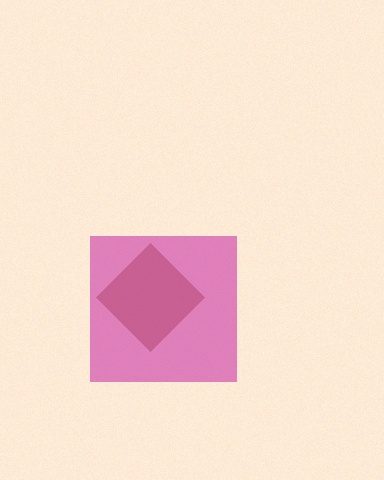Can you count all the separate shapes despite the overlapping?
Yes, there are 2 separate shapes.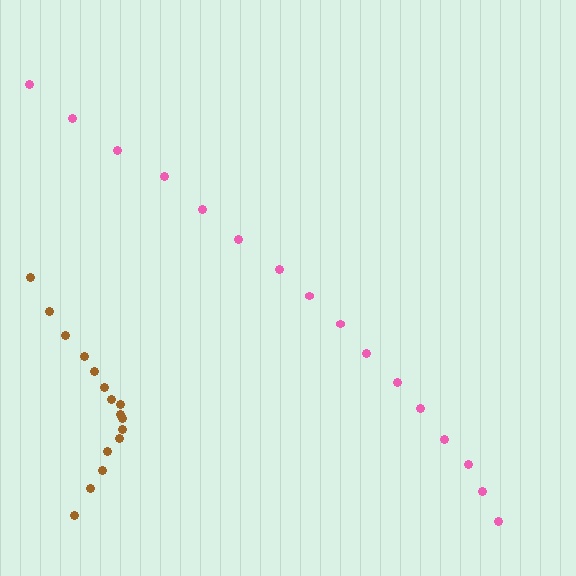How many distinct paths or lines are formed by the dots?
There are 2 distinct paths.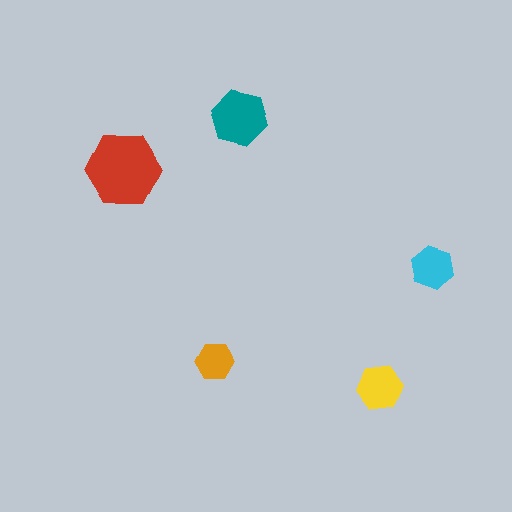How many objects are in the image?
There are 5 objects in the image.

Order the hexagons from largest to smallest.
the red one, the teal one, the yellow one, the cyan one, the orange one.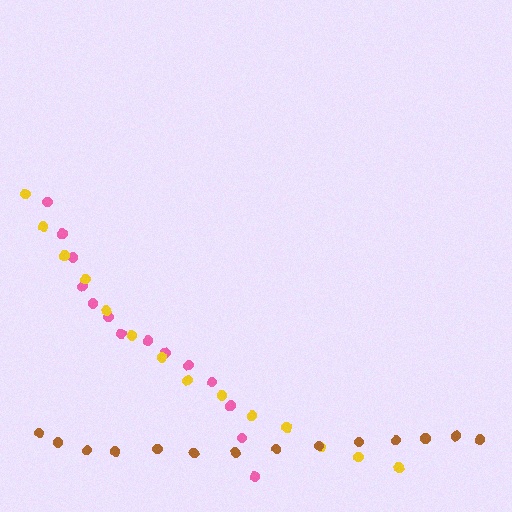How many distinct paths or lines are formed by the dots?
There are 3 distinct paths.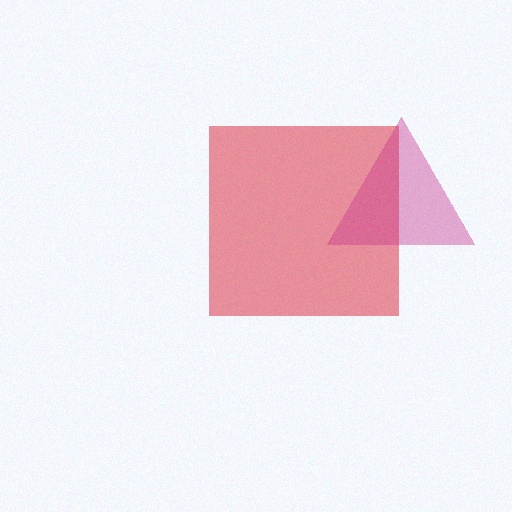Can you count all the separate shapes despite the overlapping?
Yes, there are 2 separate shapes.